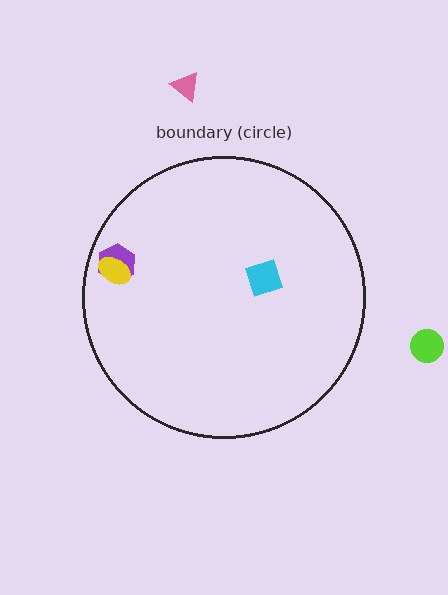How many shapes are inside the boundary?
3 inside, 2 outside.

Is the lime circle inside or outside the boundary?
Outside.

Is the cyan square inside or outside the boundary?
Inside.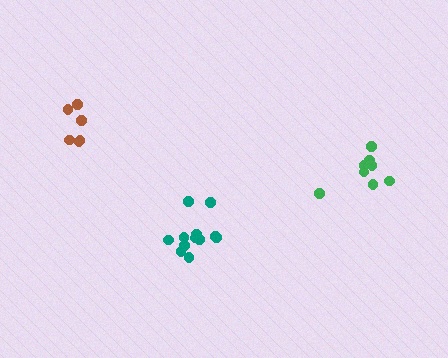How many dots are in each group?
Group 1: 6 dots, Group 2: 12 dots, Group 3: 8 dots (26 total).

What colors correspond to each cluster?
The clusters are colored: brown, teal, green.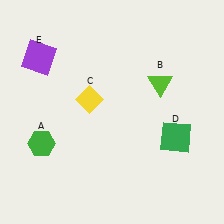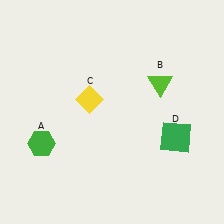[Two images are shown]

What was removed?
The purple square (E) was removed in Image 2.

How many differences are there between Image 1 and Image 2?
There is 1 difference between the two images.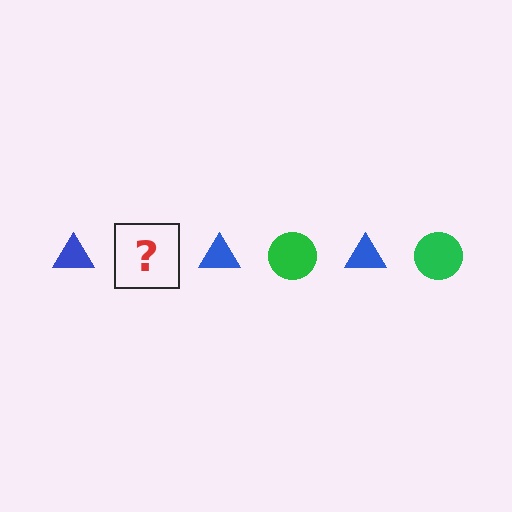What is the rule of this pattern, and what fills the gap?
The rule is that the pattern alternates between blue triangle and green circle. The gap should be filled with a green circle.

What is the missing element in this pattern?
The missing element is a green circle.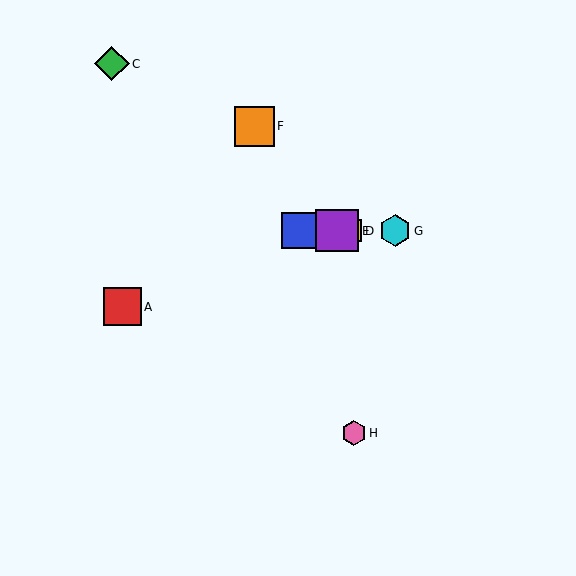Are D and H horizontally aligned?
No, D is at y≈231 and H is at y≈433.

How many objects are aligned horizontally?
4 objects (B, D, E, G) are aligned horizontally.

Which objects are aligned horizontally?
Objects B, D, E, G are aligned horizontally.